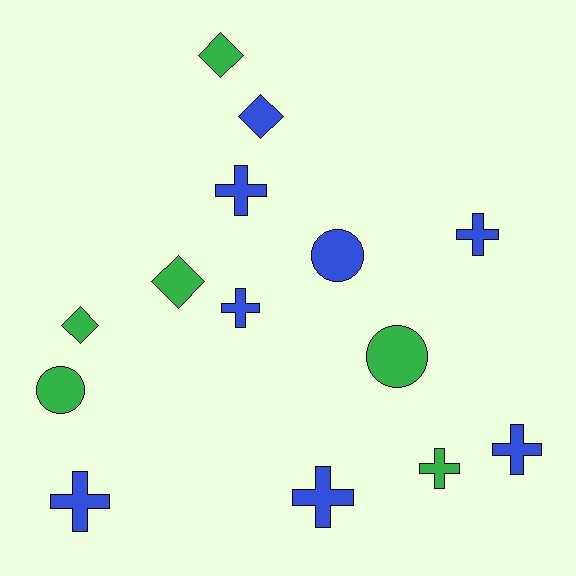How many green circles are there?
There are 2 green circles.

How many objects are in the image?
There are 14 objects.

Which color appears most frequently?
Blue, with 8 objects.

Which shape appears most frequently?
Cross, with 7 objects.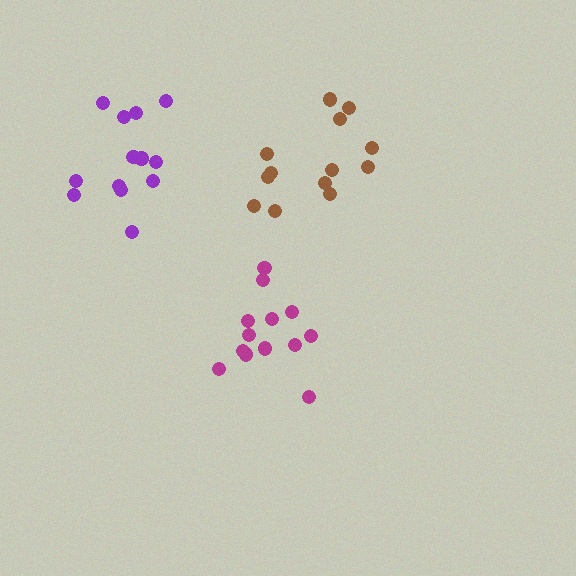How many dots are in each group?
Group 1: 13 dots, Group 2: 13 dots, Group 3: 13 dots (39 total).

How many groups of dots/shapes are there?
There are 3 groups.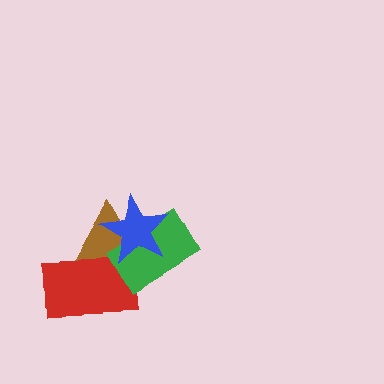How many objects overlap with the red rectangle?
3 objects overlap with the red rectangle.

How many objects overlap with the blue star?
3 objects overlap with the blue star.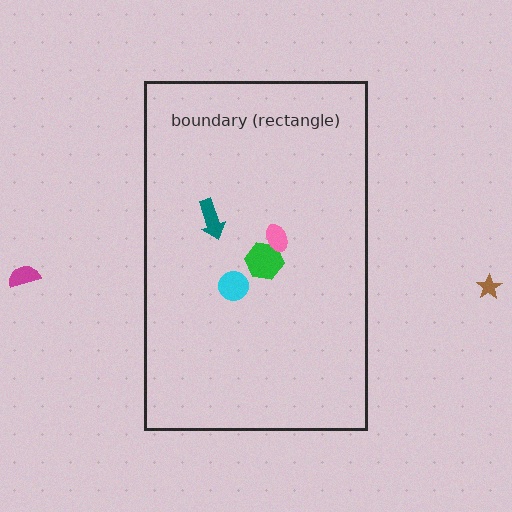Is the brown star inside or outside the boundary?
Outside.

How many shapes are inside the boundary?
4 inside, 2 outside.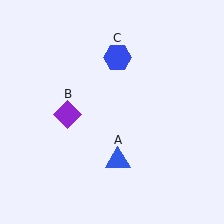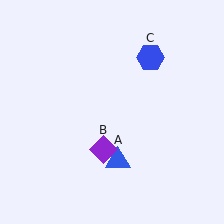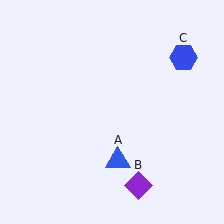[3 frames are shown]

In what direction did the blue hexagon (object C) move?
The blue hexagon (object C) moved right.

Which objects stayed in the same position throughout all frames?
Blue triangle (object A) remained stationary.